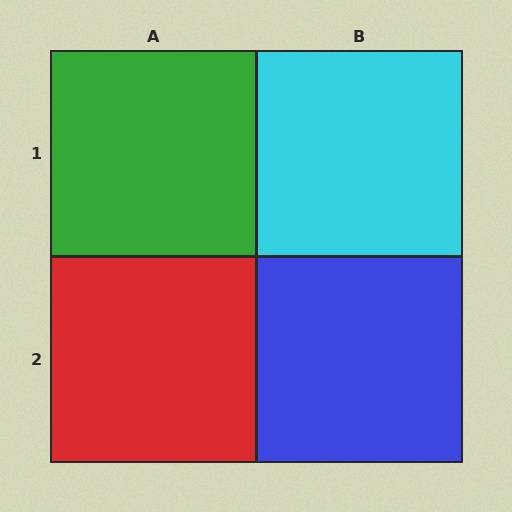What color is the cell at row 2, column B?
Blue.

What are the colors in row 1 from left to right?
Green, cyan.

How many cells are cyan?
1 cell is cyan.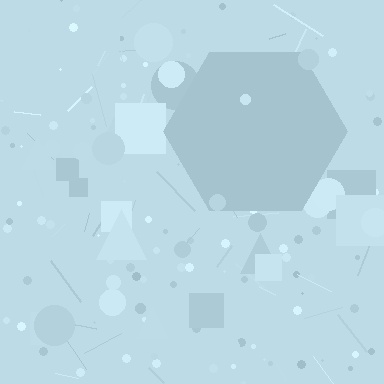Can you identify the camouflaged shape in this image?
The camouflaged shape is a hexagon.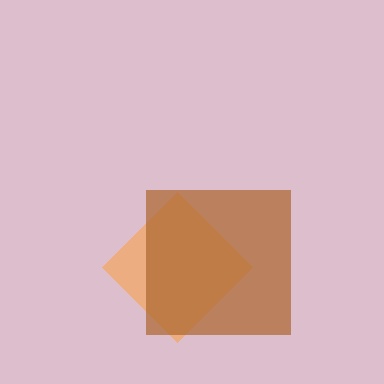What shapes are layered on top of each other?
The layered shapes are: an orange diamond, a brown square.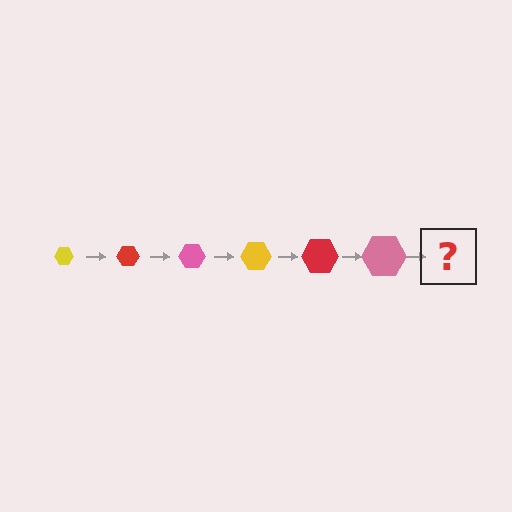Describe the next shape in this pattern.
It should be a yellow hexagon, larger than the previous one.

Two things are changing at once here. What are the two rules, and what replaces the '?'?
The two rules are that the hexagon grows larger each step and the color cycles through yellow, red, and pink. The '?' should be a yellow hexagon, larger than the previous one.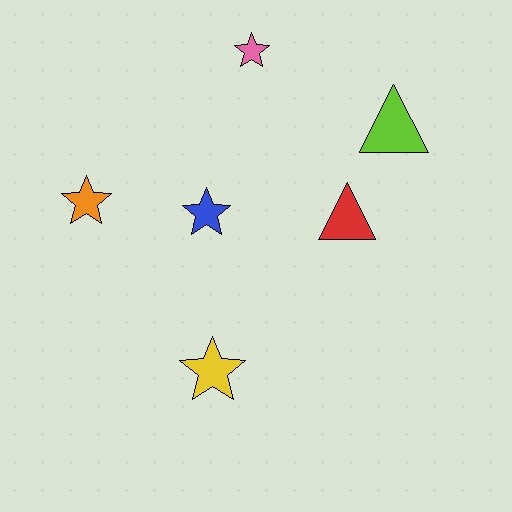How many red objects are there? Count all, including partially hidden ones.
There is 1 red object.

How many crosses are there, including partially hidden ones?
There are no crosses.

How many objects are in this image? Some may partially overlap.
There are 6 objects.